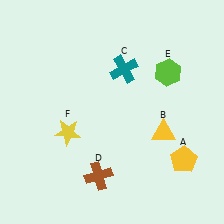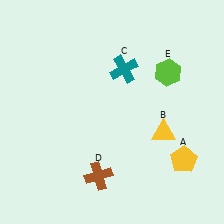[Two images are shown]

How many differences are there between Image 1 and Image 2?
There is 1 difference between the two images.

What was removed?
The yellow star (F) was removed in Image 2.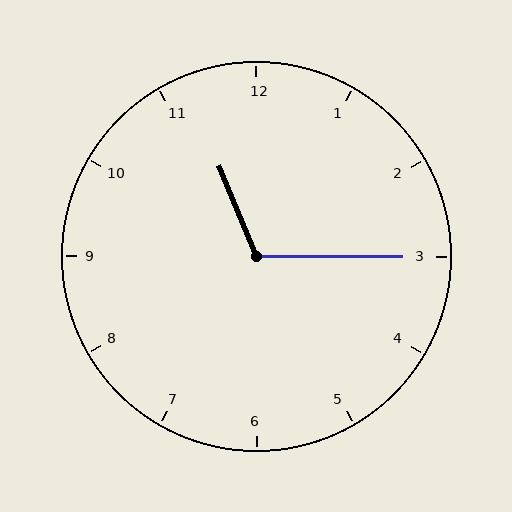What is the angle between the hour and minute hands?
Approximately 112 degrees.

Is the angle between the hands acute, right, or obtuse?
It is obtuse.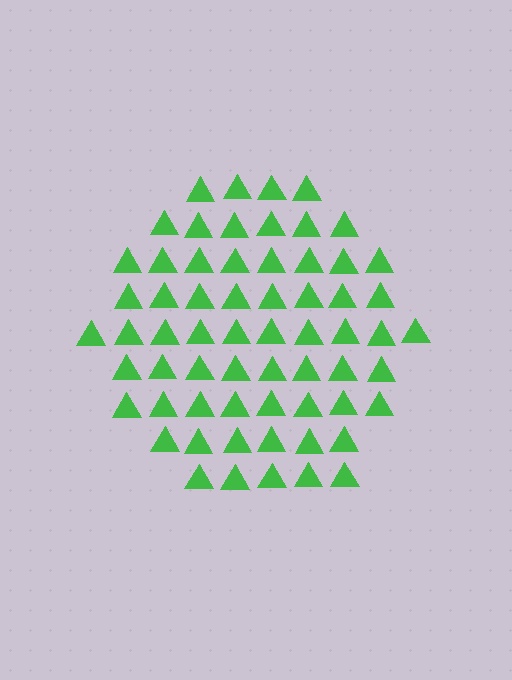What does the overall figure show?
The overall figure shows a hexagon.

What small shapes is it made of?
It is made of small triangles.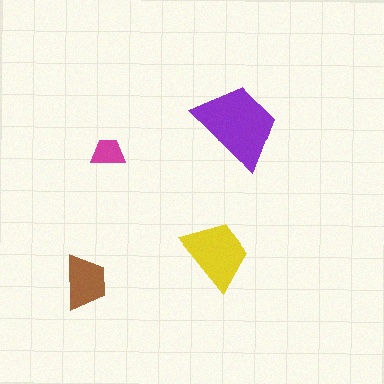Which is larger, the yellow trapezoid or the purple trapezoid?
The purple one.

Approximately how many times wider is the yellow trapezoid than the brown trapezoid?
About 1.5 times wider.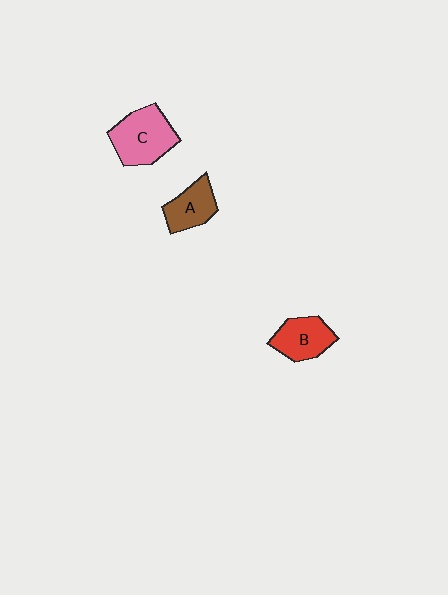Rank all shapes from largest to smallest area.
From largest to smallest: C (pink), B (red), A (brown).